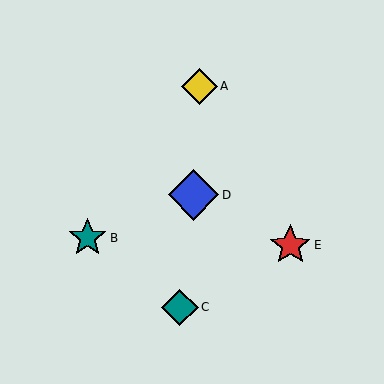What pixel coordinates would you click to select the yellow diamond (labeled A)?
Click at (199, 86) to select the yellow diamond A.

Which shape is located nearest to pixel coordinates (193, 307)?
The teal diamond (labeled C) at (180, 307) is nearest to that location.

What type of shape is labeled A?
Shape A is a yellow diamond.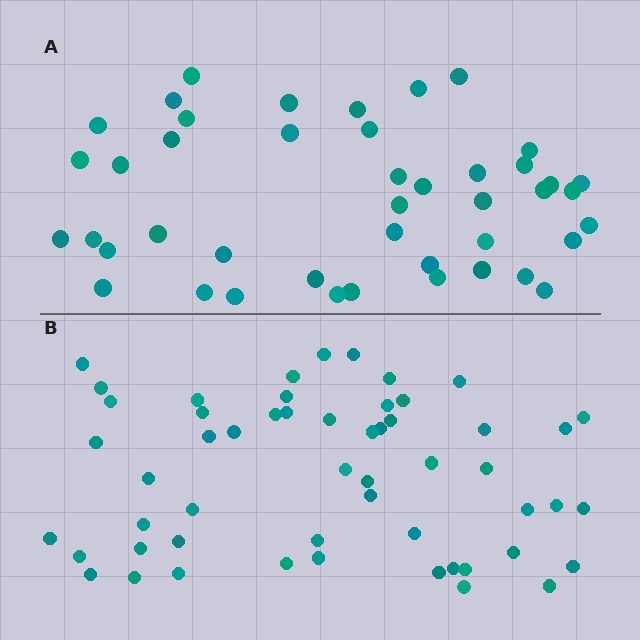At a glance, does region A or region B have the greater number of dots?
Region B (the bottom region) has more dots.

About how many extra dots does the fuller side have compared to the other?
Region B has roughly 10 or so more dots than region A.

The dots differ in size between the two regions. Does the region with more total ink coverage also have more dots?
No. Region A has more total ink coverage because its dots are larger, but region B actually contains more individual dots. Total area can be misleading — the number of items is what matters here.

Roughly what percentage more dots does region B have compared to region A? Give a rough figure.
About 25% more.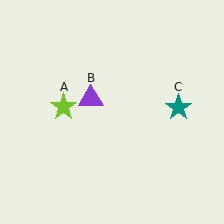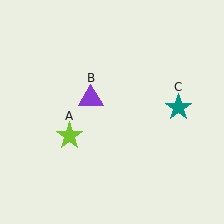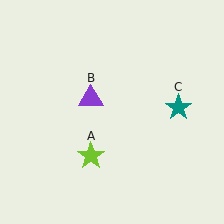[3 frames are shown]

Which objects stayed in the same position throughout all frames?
Purple triangle (object B) and teal star (object C) remained stationary.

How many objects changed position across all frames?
1 object changed position: lime star (object A).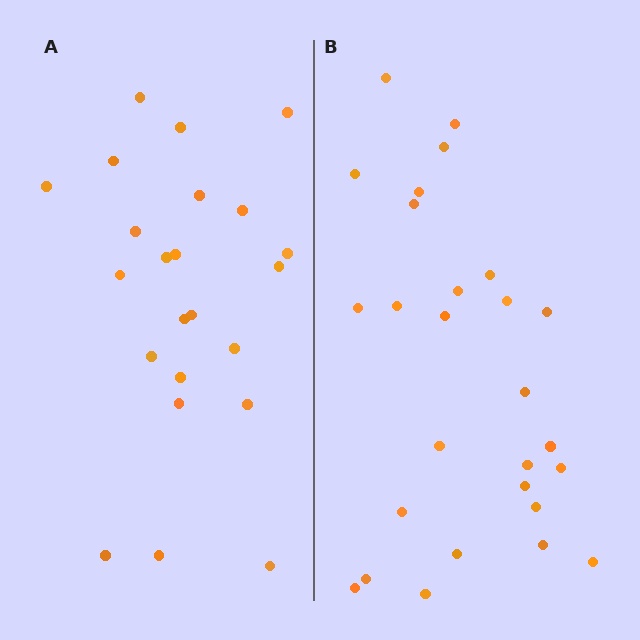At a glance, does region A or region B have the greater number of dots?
Region B (the right region) has more dots.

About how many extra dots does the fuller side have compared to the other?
Region B has about 4 more dots than region A.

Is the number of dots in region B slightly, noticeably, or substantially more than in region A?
Region B has only slightly more — the two regions are fairly close. The ratio is roughly 1.2 to 1.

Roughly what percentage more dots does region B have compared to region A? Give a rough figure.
About 15% more.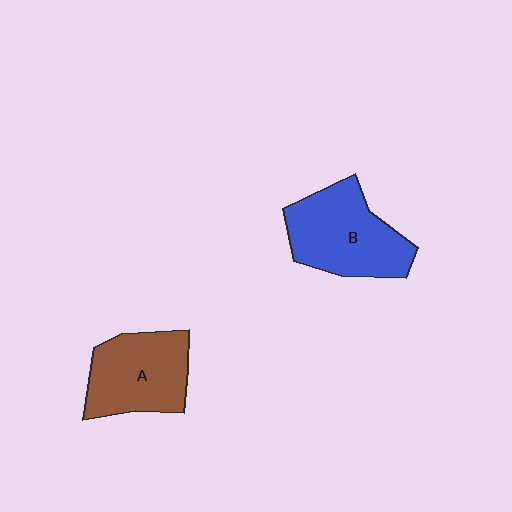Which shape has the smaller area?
Shape A (brown).